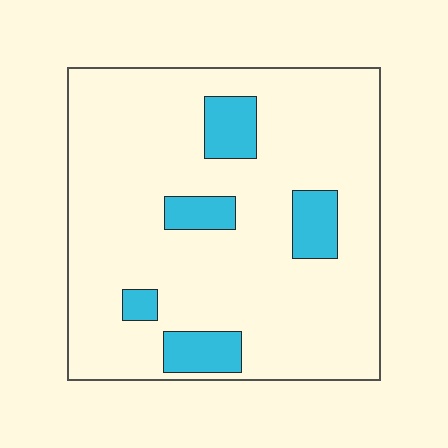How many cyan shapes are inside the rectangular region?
5.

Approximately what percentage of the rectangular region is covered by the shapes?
Approximately 15%.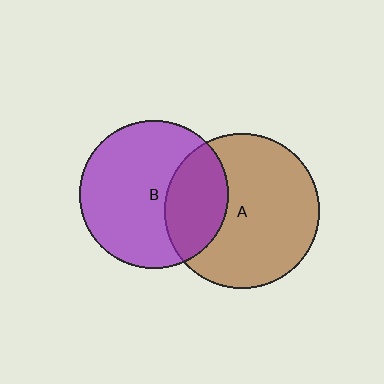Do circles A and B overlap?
Yes.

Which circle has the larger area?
Circle A (brown).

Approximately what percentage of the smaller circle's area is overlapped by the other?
Approximately 30%.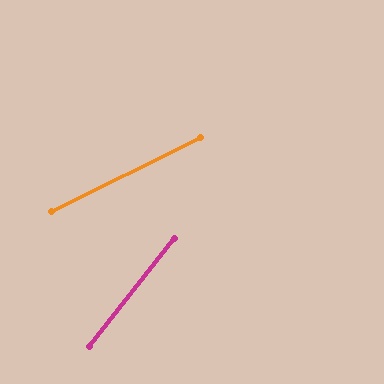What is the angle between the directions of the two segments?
Approximately 26 degrees.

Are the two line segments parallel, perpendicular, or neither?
Neither parallel nor perpendicular — they differ by about 26°.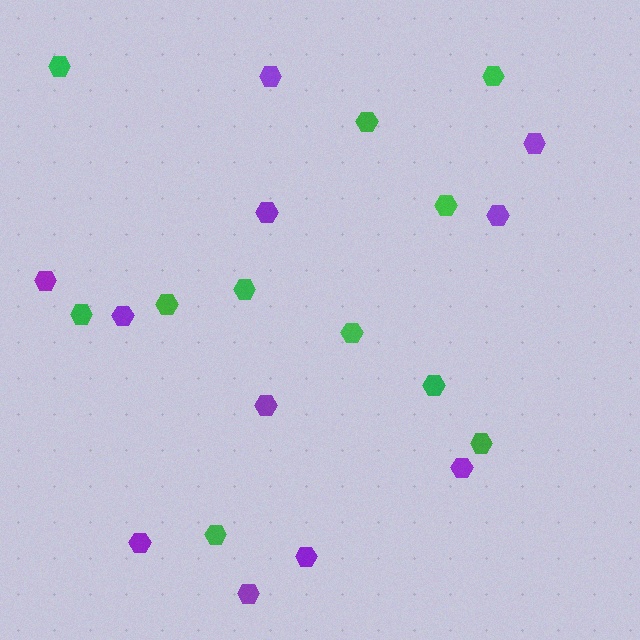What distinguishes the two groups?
There are 2 groups: one group of green hexagons (11) and one group of purple hexagons (11).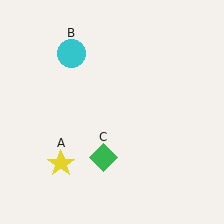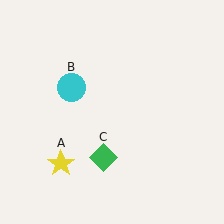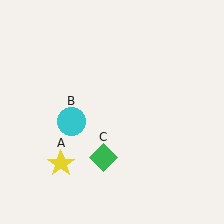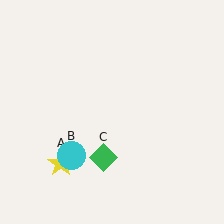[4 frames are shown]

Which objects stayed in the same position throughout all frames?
Yellow star (object A) and green diamond (object C) remained stationary.